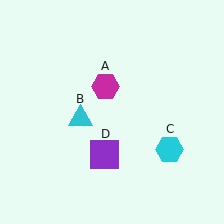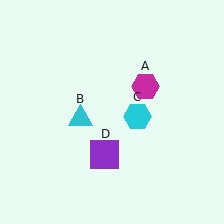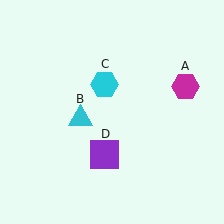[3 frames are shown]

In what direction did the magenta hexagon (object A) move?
The magenta hexagon (object A) moved right.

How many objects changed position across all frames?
2 objects changed position: magenta hexagon (object A), cyan hexagon (object C).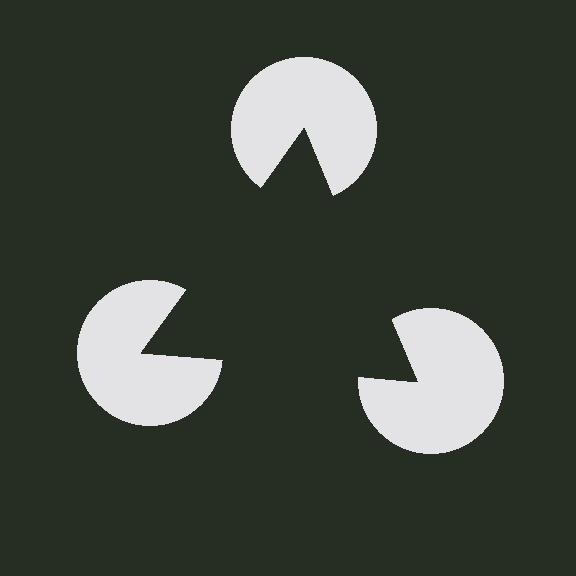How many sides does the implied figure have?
3 sides.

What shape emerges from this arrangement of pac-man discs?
An illusory triangle — its edges are inferred from the aligned wedge cuts in the pac-man discs, not physically drawn.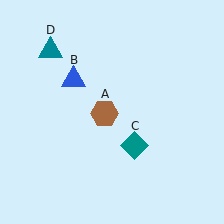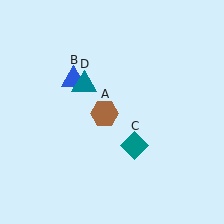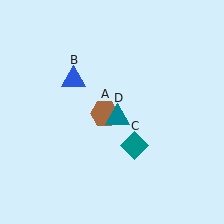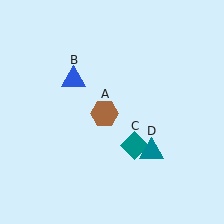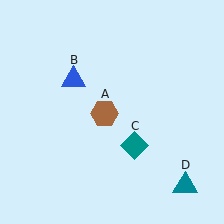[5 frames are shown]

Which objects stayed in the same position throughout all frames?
Brown hexagon (object A) and blue triangle (object B) and teal diamond (object C) remained stationary.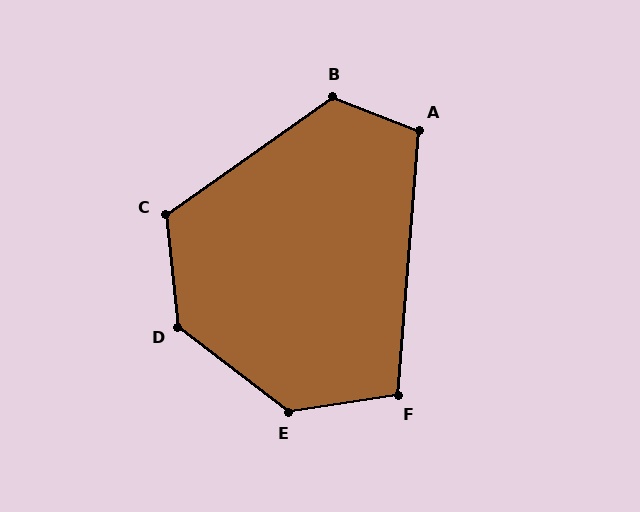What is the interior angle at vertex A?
Approximately 107 degrees (obtuse).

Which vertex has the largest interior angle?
E, at approximately 134 degrees.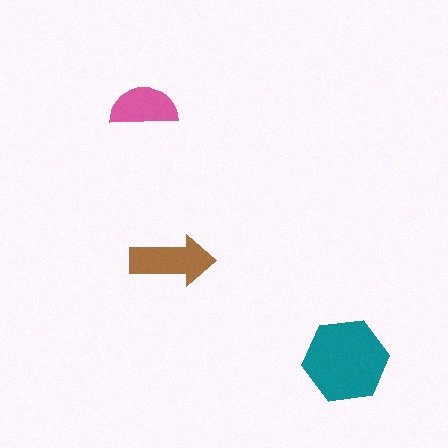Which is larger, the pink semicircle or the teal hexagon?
The teal hexagon.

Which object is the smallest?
The pink semicircle.